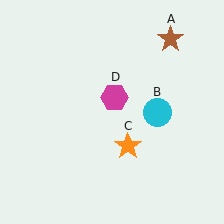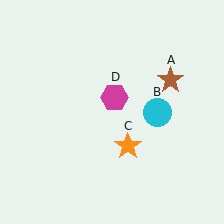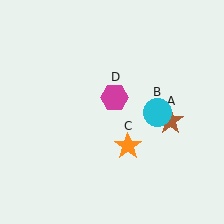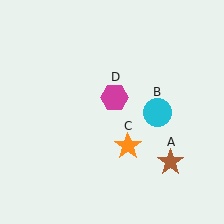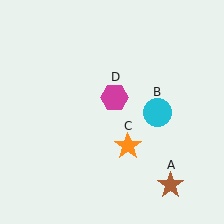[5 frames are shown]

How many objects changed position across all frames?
1 object changed position: brown star (object A).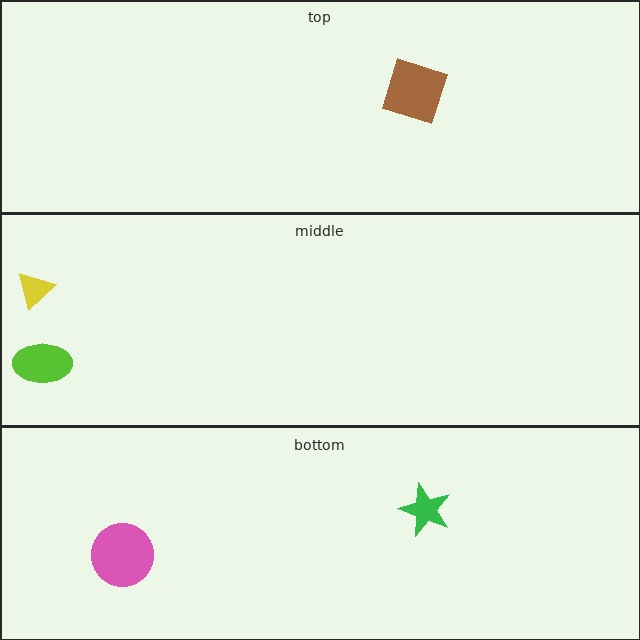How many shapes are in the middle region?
2.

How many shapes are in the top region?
1.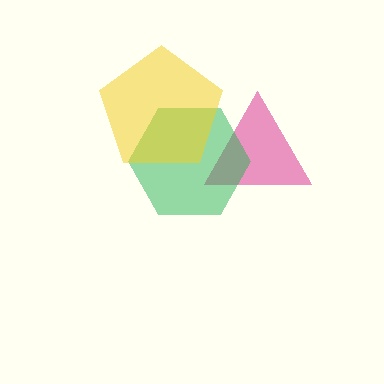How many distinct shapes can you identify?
There are 3 distinct shapes: a pink triangle, a green hexagon, a yellow pentagon.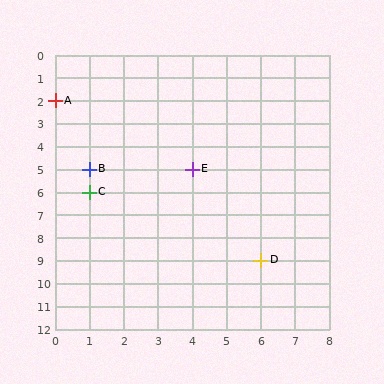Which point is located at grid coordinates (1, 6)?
Point C is at (1, 6).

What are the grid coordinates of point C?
Point C is at grid coordinates (1, 6).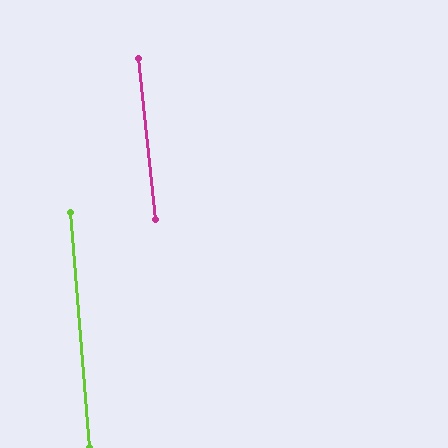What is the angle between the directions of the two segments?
Approximately 1 degree.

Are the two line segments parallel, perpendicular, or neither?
Parallel — their directions differ by only 1.5°.